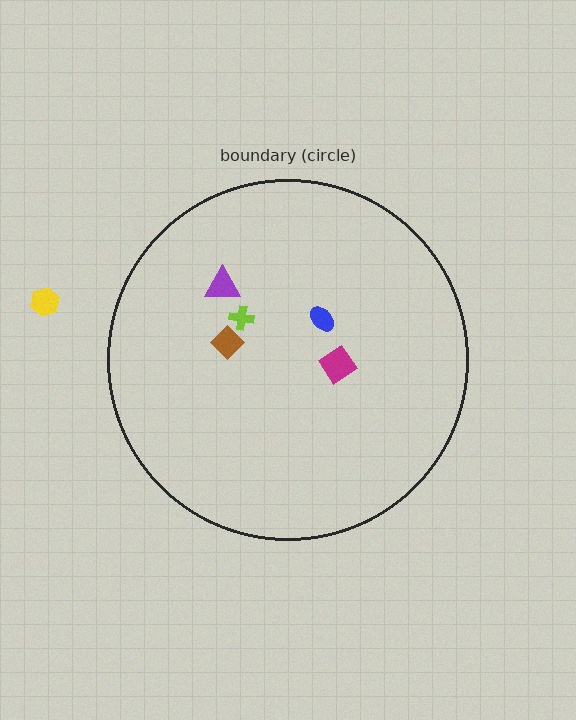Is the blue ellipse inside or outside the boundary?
Inside.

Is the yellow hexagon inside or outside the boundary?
Outside.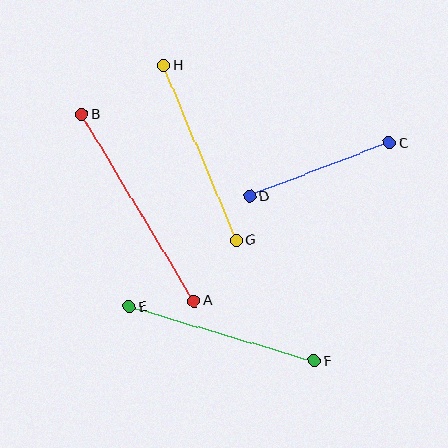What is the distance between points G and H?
The distance is approximately 190 pixels.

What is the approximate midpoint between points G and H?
The midpoint is at approximately (200, 153) pixels.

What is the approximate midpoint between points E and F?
The midpoint is at approximately (222, 334) pixels.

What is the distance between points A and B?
The distance is approximately 218 pixels.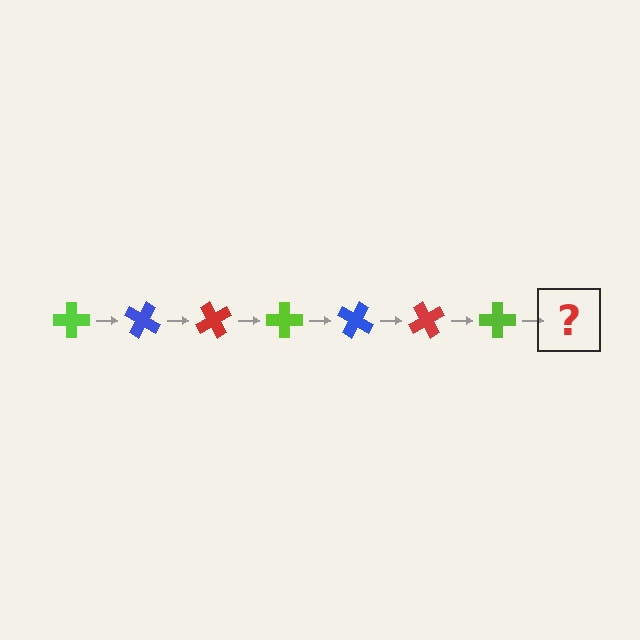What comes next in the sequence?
The next element should be a blue cross, rotated 210 degrees from the start.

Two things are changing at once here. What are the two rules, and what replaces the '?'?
The two rules are that it rotates 30 degrees each step and the color cycles through lime, blue, and red. The '?' should be a blue cross, rotated 210 degrees from the start.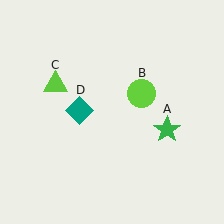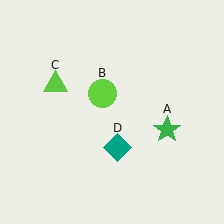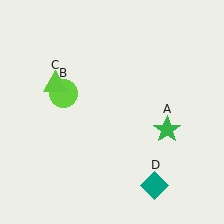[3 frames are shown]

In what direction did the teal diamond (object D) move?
The teal diamond (object D) moved down and to the right.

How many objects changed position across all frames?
2 objects changed position: lime circle (object B), teal diamond (object D).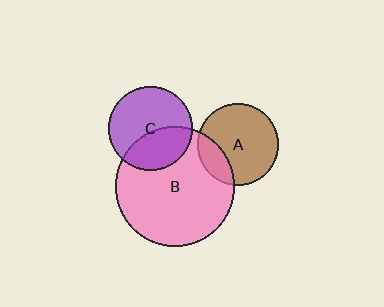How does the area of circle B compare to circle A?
Approximately 2.2 times.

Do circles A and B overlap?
Yes.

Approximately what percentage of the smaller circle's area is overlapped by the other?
Approximately 20%.